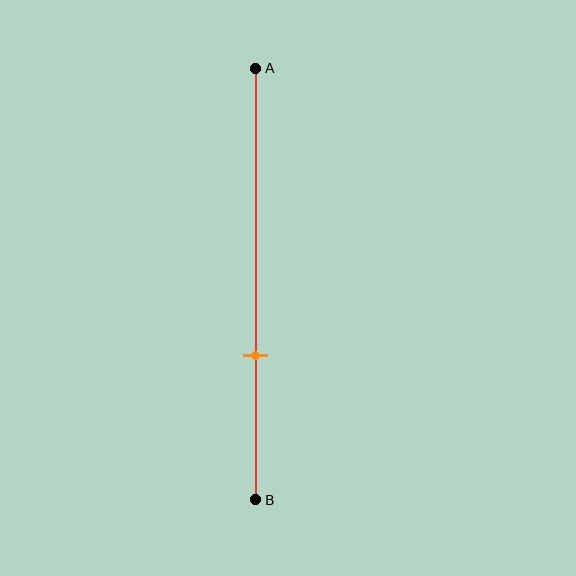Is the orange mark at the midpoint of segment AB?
No, the mark is at about 65% from A, not at the 50% midpoint.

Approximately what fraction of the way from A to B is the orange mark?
The orange mark is approximately 65% of the way from A to B.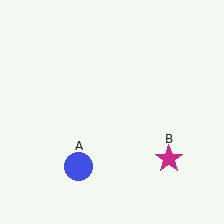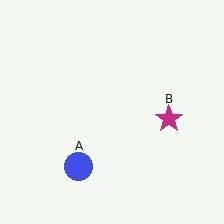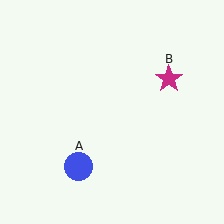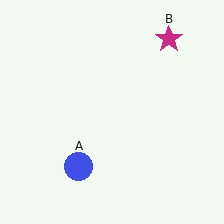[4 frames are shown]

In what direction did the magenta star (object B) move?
The magenta star (object B) moved up.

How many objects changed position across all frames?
1 object changed position: magenta star (object B).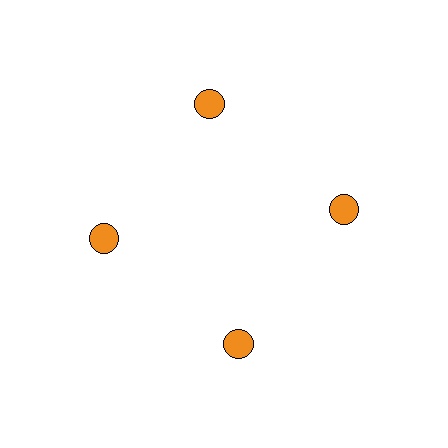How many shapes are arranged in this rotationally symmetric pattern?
There are 4 shapes, arranged in 4 groups of 1.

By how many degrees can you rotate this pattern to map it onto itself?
The pattern maps onto itself every 90 degrees of rotation.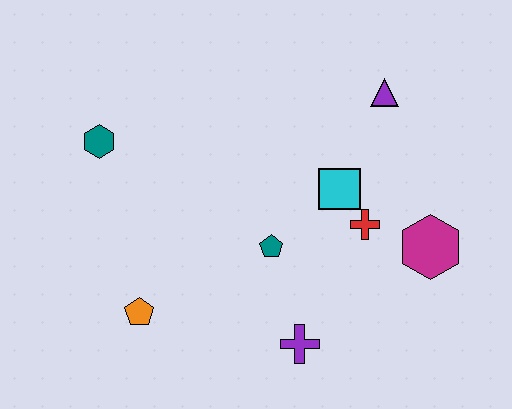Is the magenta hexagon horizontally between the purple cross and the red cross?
No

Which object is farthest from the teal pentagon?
The teal hexagon is farthest from the teal pentagon.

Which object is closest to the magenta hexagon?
The red cross is closest to the magenta hexagon.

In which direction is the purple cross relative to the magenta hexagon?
The purple cross is to the left of the magenta hexagon.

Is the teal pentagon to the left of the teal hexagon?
No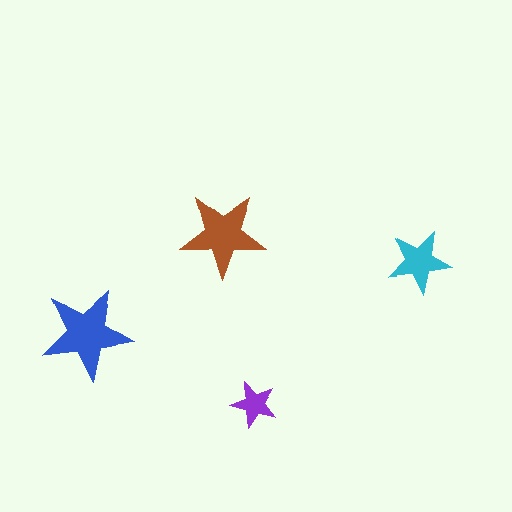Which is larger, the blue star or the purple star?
The blue one.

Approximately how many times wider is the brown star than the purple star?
About 2 times wider.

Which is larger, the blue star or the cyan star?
The blue one.